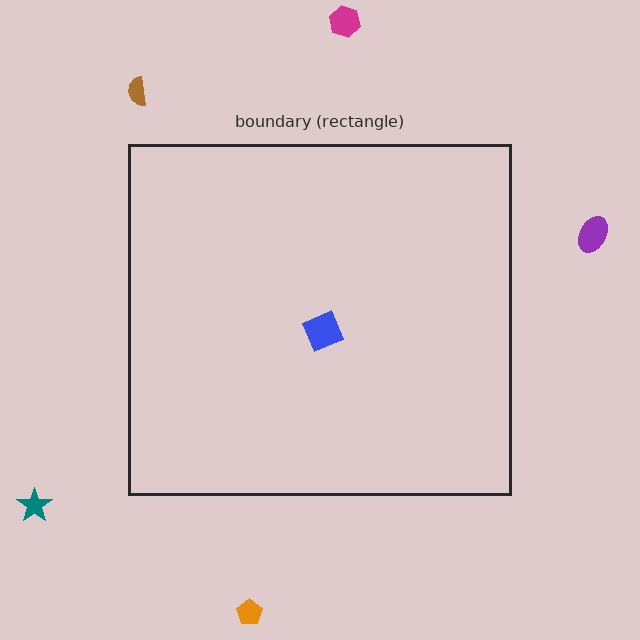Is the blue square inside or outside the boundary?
Inside.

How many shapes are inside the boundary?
1 inside, 5 outside.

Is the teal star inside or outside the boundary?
Outside.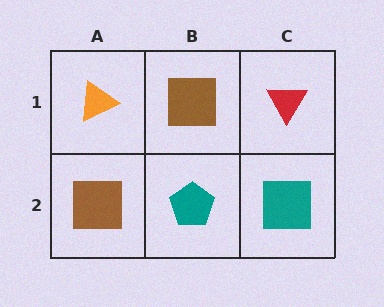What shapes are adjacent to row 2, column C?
A red triangle (row 1, column C), a teal pentagon (row 2, column B).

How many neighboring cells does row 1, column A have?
2.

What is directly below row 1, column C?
A teal square.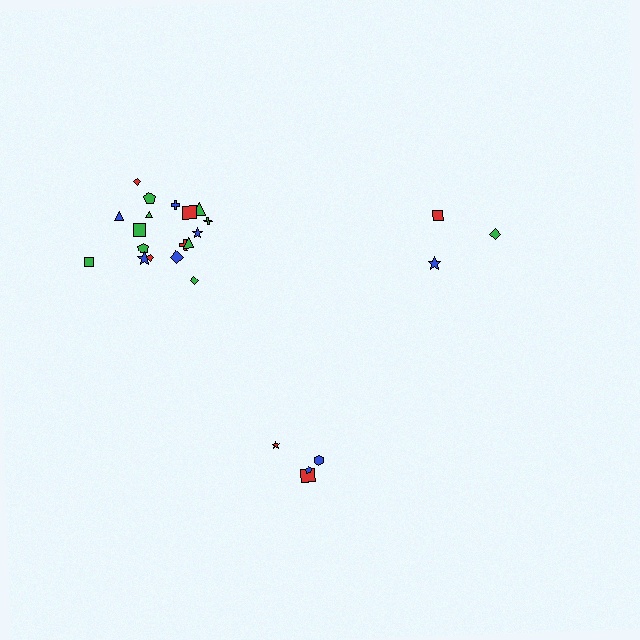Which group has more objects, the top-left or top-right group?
The top-left group.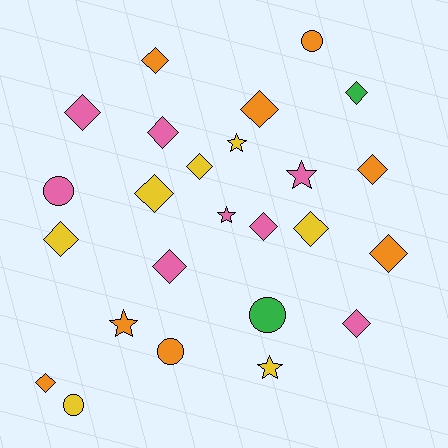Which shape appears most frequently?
Diamond, with 15 objects.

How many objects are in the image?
There are 25 objects.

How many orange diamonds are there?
There are 5 orange diamonds.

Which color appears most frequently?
Orange, with 8 objects.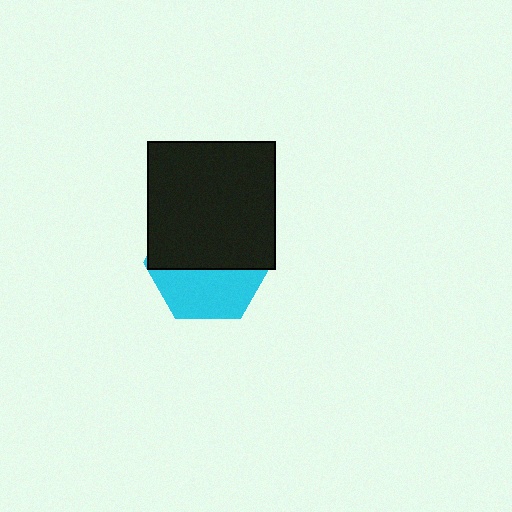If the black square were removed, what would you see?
You would see the complete cyan hexagon.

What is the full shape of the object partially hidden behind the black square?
The partially hidden object is a cyan hexagon.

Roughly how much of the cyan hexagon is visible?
A small part of it is visible (roughly 42%).